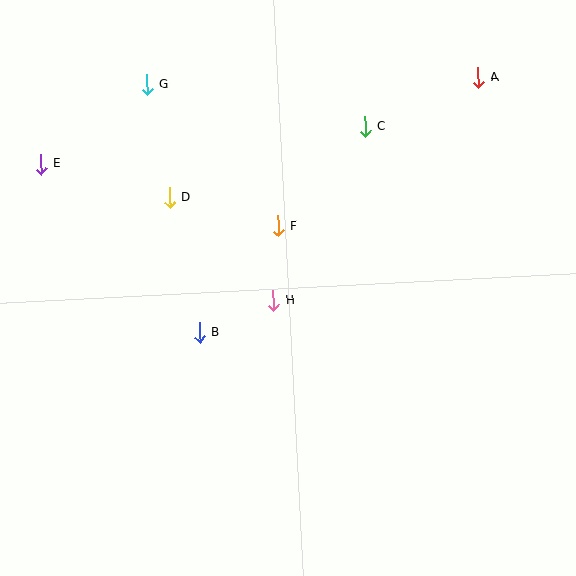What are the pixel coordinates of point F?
Point F is at (278, 226).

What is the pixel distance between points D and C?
The distance between D and C is 208 pixels.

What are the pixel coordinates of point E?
Point E is at (41, 164).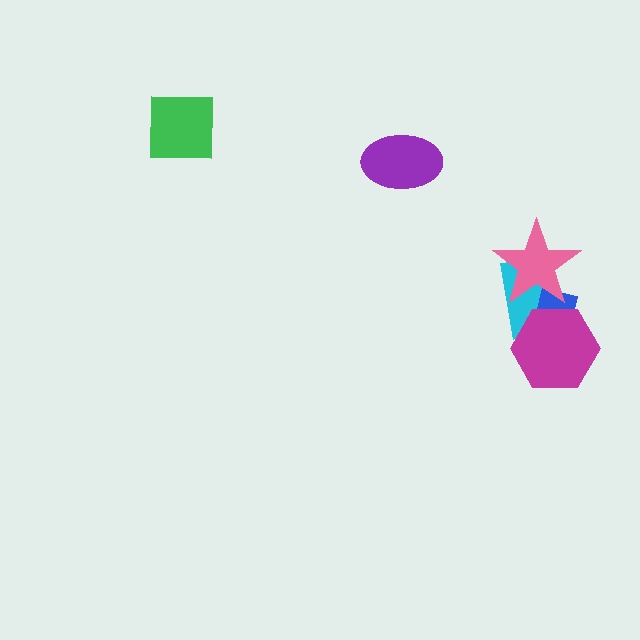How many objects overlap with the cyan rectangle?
3 objects overlap with the cyan rectangle.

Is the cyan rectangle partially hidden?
Yes, it is partially covered by another shape.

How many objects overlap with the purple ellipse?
0 objects overlap with the purple ellipse.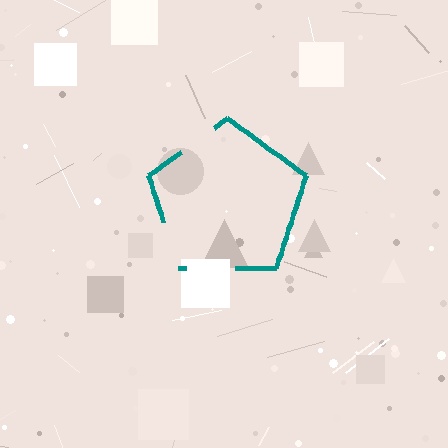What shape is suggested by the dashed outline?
The dashed outline suggests a pentagon.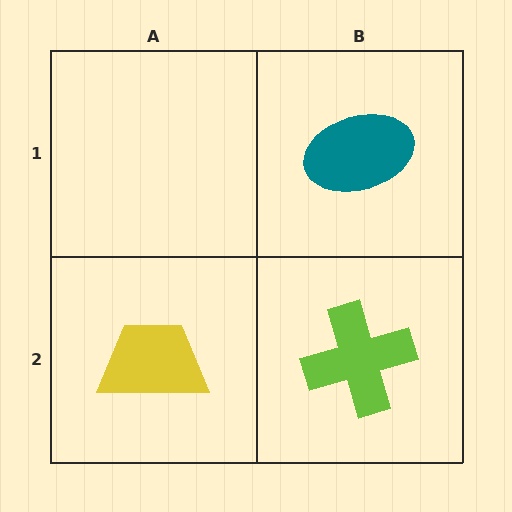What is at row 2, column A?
A yellow trapezoid.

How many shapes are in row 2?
2 shapes.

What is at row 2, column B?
A lime cross.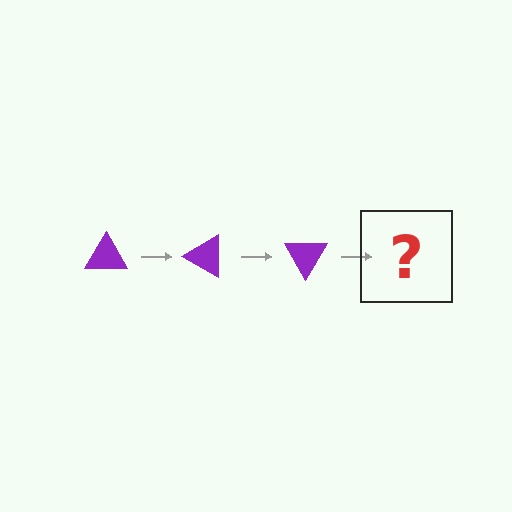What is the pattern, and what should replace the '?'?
The pattern is that the triangle rotates 30 degrees each step. The '?' should be a purple triangle rotated 90 degrees.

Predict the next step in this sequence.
The next step is a purple triangle rotated 90 degrees.